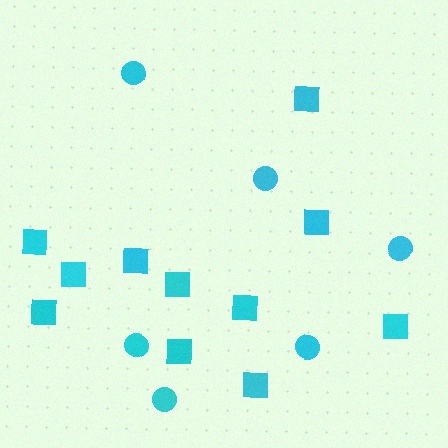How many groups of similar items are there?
There are 2 groups: one group of squares (11) and one group of circles (6).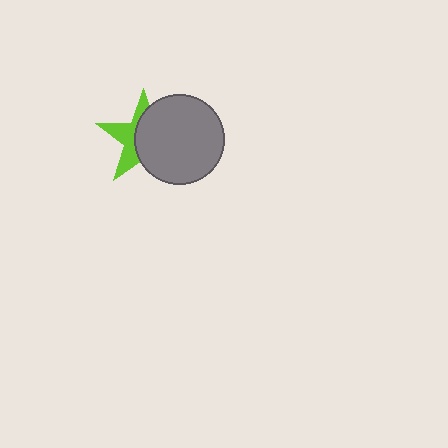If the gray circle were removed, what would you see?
You would see the complete lime star.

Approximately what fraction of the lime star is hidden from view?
Roughly 59% of the lime star is hidden behind the gray circle.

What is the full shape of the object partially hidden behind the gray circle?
The partially hidden object is a lime star.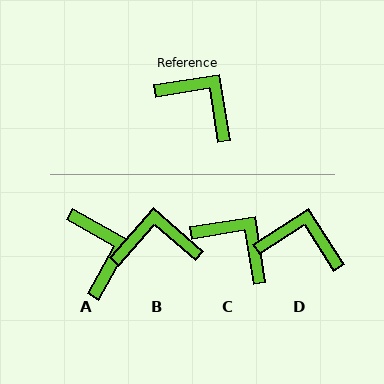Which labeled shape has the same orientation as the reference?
C.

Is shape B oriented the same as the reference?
No, it is off by about 40 degrees.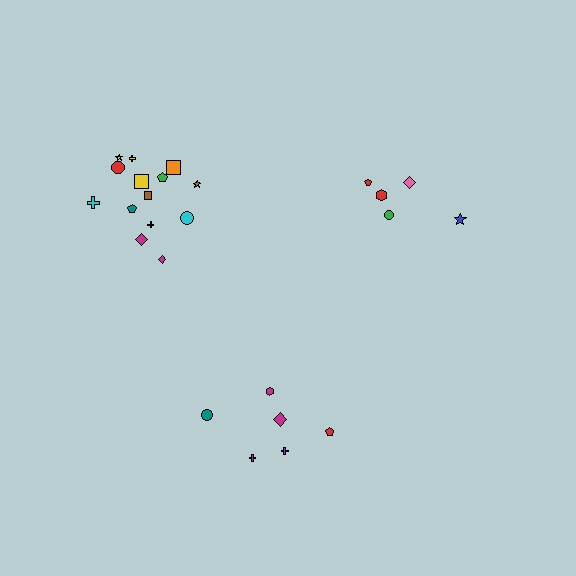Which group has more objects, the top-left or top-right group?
The top-left group.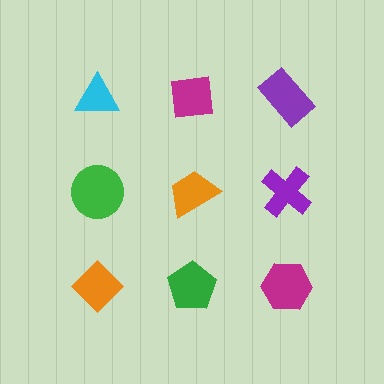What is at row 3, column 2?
A green pentagon.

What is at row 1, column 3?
A purple rectangle.